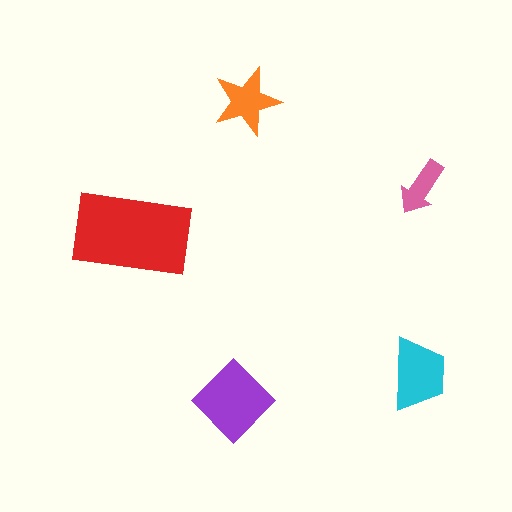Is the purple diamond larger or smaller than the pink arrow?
Larger.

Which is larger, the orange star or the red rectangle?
The red rectangle.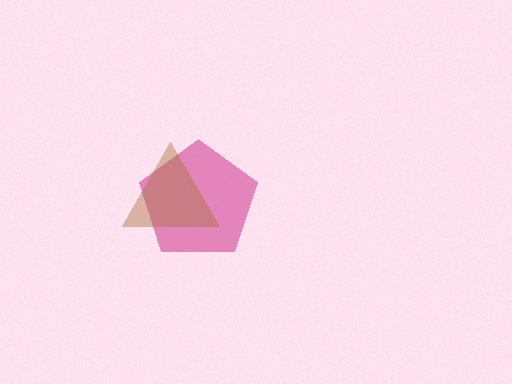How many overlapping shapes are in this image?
There are 2 overlapping shapes in the image.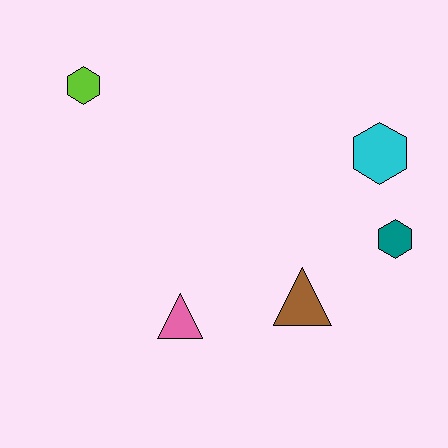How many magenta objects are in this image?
There are no magenta objects.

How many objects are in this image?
There are 5 objects.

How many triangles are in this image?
There are 2 triangles.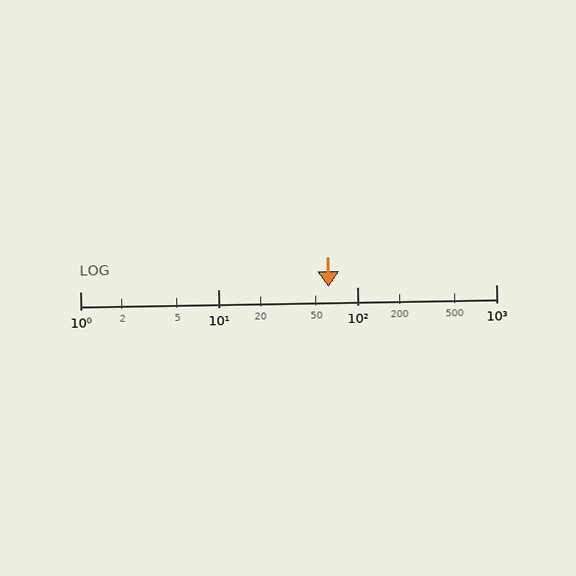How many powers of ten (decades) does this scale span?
The scale spans 3 decades, from 1 to 1000.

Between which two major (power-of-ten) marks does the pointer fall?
The pointer is between 10 and 100.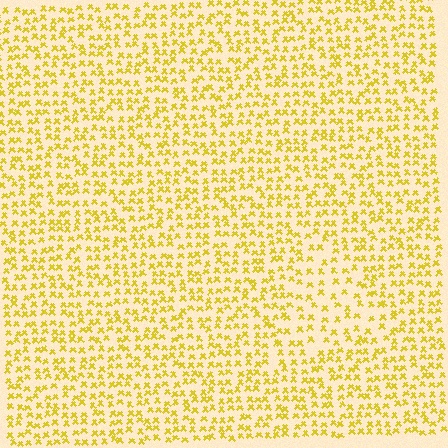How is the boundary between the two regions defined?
The boundary is defined by a change in element density (approximately 1.6x ratio). All elements are the same color, size, and shape.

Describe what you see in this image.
The image contains small yellow elements arranged at two different densities. A triangle-shaped region is visible where the elements are less densely packed than the surrounding area.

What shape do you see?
I see a triangle.